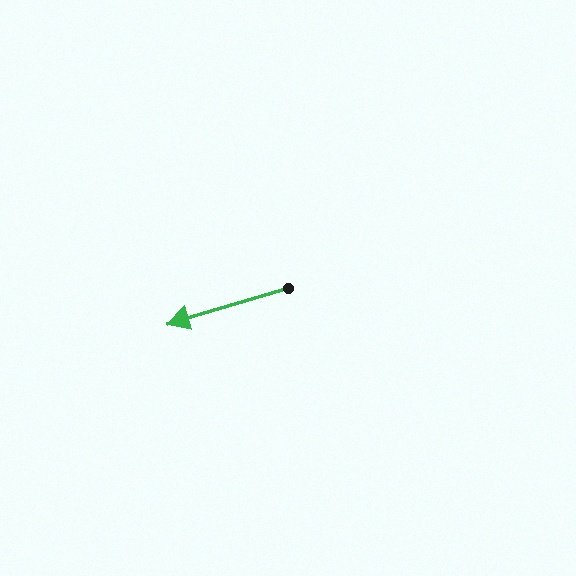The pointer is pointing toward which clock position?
Roughly 8 o'clock.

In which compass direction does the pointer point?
West.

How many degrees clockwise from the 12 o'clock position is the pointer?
Approximately 254 degrees.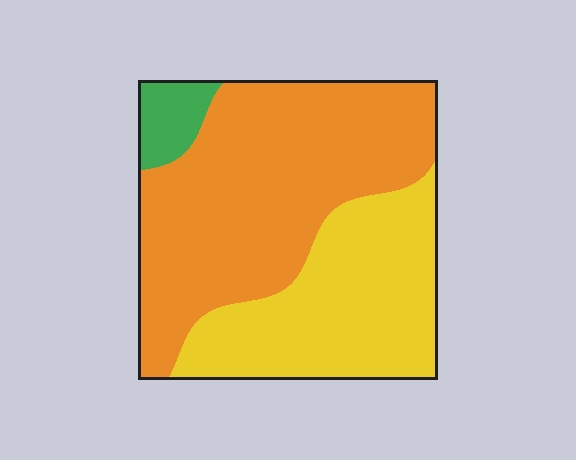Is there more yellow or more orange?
Orange.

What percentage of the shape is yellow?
Yellow takes up between a third and a half of the shape.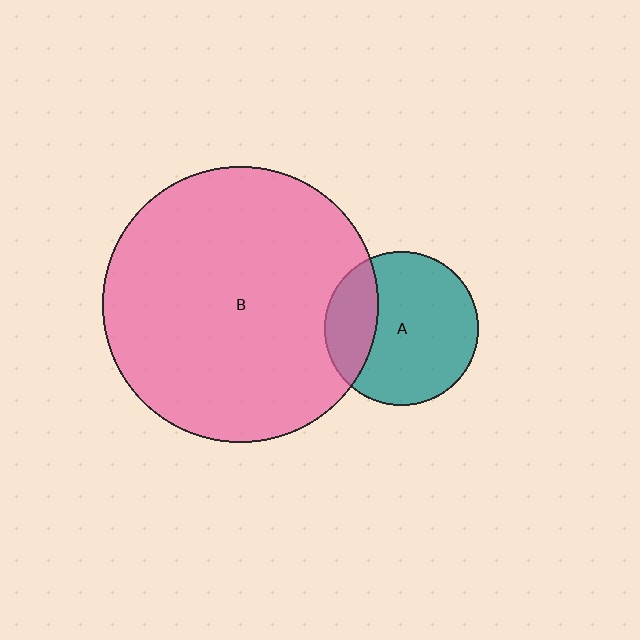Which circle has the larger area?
Circle B (pink).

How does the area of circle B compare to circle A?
Approximately 3.2 times.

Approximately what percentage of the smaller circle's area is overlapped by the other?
Approximately 25%.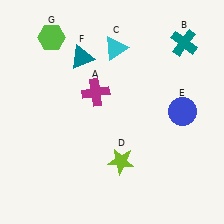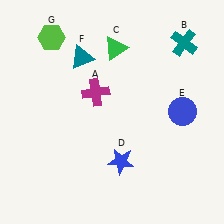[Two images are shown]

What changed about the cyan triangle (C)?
In Image 1, C is cyan. In Image 2, it changed to green.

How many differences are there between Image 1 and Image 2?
There are 2 differences between the two images.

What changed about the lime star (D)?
In Image 1, D is lime. In Image 2, it changed to blue.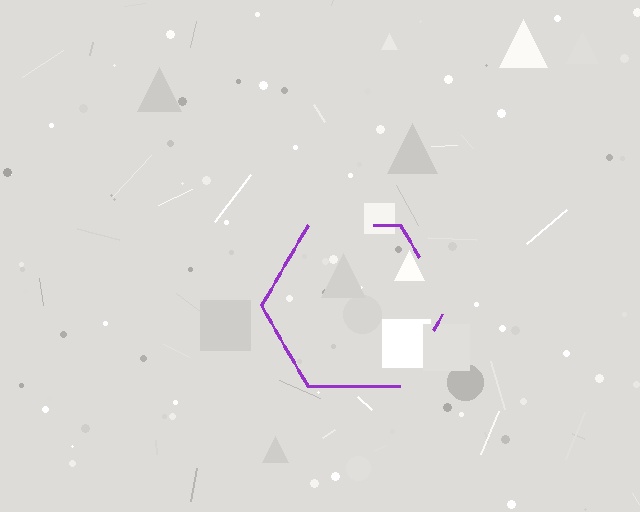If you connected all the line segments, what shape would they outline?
They would outline a hexagon.